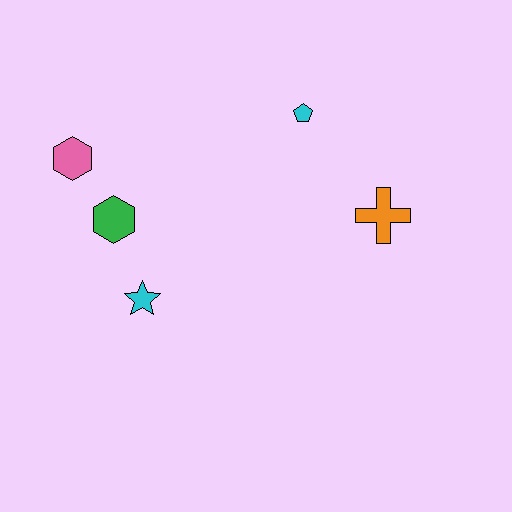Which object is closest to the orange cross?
The cyan pentagon is closest to the orange cross.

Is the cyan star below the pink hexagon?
Yes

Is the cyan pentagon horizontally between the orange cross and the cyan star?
Yes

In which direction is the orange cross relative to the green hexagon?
The orange cross is to the right of the green hexagon.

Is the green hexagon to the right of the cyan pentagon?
No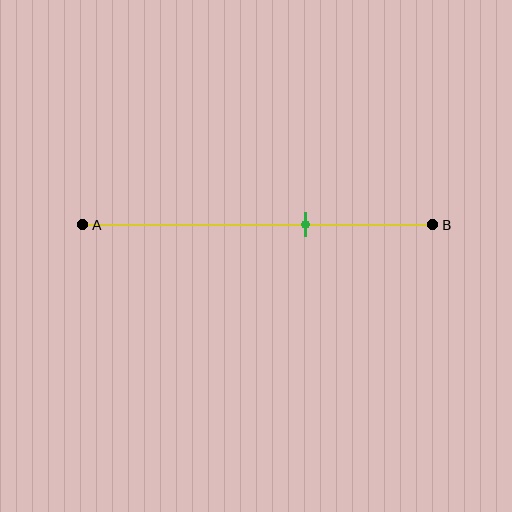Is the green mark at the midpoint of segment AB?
No, the mark is at about 65% from A, not at the 50% midpoint.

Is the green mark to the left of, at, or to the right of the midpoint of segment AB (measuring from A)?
The green mark is to the right of the midpoint of segment AB.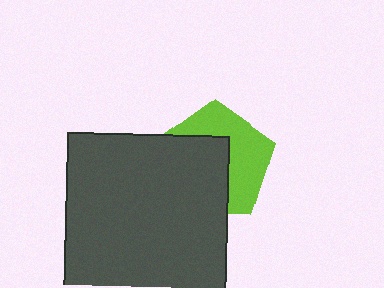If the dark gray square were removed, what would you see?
You would see the complete lime pentagon.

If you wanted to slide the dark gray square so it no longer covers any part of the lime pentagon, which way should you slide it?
Slide it toward the lower-left — that is the most direct way to separate the two shapes.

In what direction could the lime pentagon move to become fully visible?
The lime pentagon could move toward the upper-right. That would shift it out from behind the dark gray square entirely.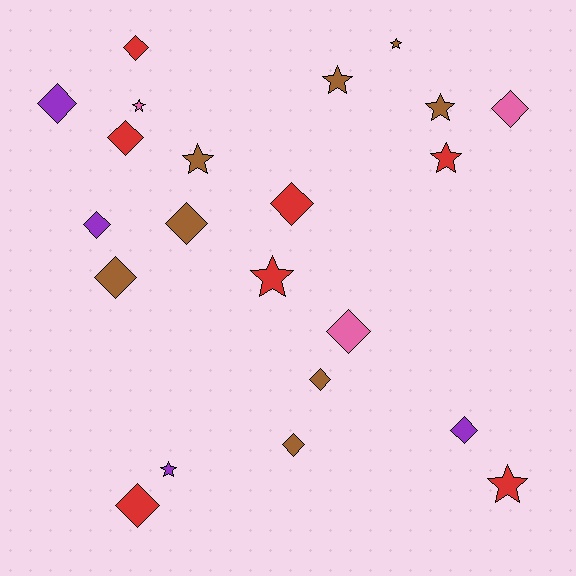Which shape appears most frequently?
Diamond, with 13 objects.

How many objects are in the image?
There are 22 objects.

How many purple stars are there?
There is 1 purple star.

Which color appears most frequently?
Brown, with 8 objects.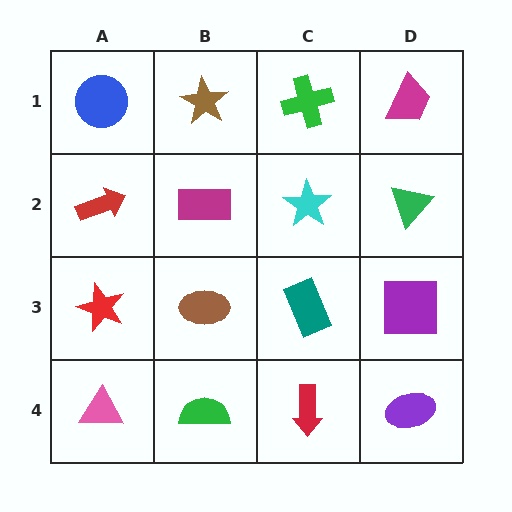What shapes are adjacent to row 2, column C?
A green cross (row 1, column C), a teal rectangle (row 3, column C), a magenta rectangle (row 2, column B), a green triangle (row 2, column D).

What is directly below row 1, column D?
A green triangle.